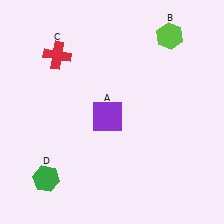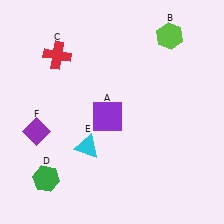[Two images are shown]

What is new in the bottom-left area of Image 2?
A cyan triangle (E) was added in the bottom-left area of Image 2.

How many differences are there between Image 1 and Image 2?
There are 2 differences between the two images.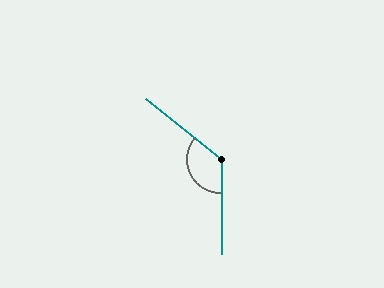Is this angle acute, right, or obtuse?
It is obtuse.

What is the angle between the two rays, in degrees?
Approximately 129 degrees.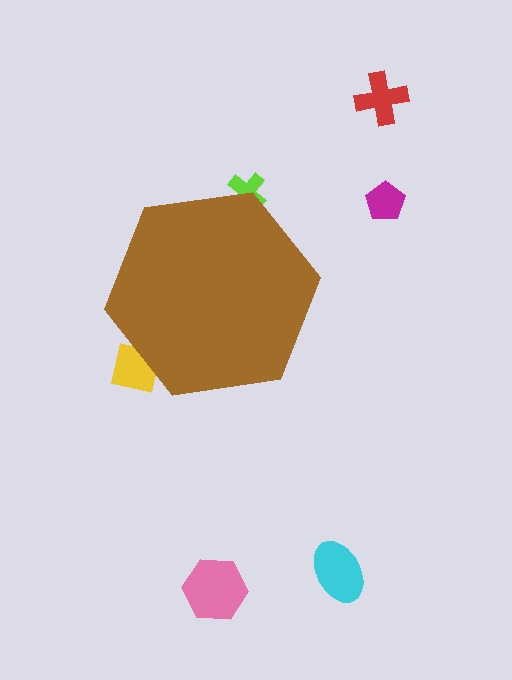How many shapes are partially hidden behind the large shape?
2 shapes are partially hidden.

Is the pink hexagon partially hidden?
No, the pink hexagon is fully visible.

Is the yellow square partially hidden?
Yes, the yellow square is partially hidden behind the brown hexagon.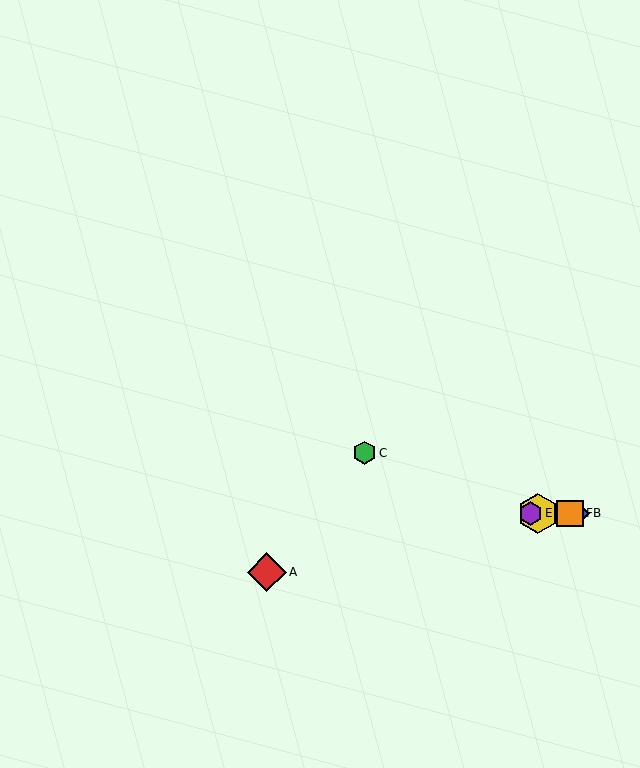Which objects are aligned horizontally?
Objects B, D, E, F are aligned horizontally.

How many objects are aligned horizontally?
4 objects (B, D, E, F) are aligned horizontally.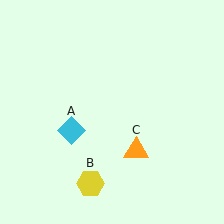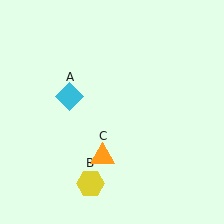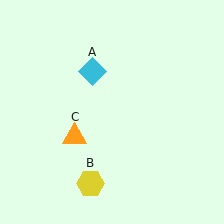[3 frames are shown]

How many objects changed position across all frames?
2 objects changed position: cyan diamond (object A), orange triangle (object C).